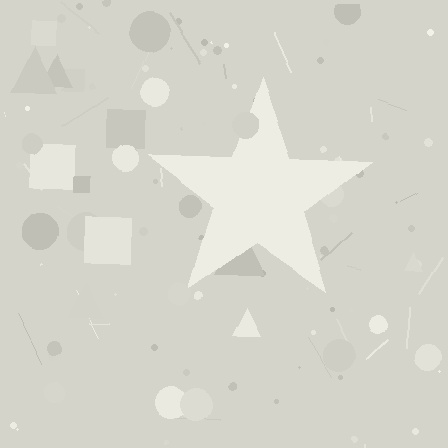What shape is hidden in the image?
A star is hidden in the image.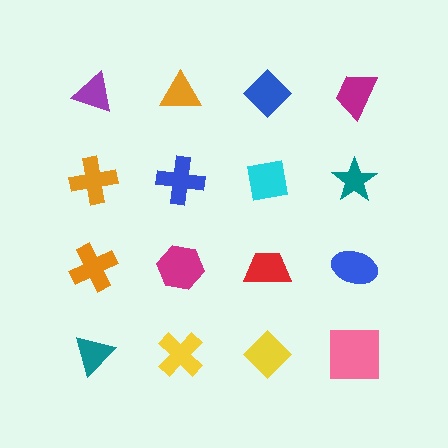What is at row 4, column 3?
A yellow diamond.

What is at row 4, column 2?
A yellow cross.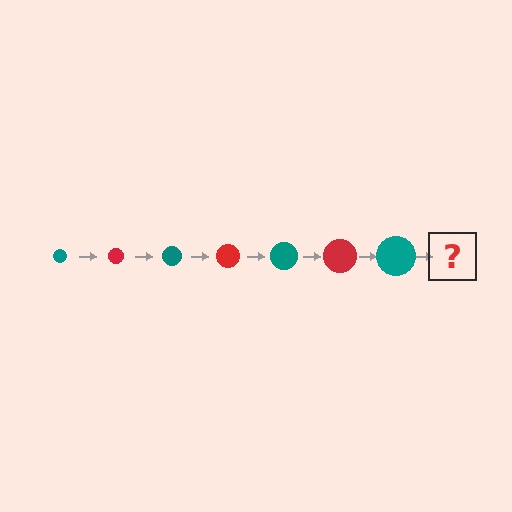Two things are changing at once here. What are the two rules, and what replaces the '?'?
The two rules are that the circle grows larger each step and the color cycles through teal and red. The '?' should be a red circle, larger than the previous one.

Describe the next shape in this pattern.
It should be a red circle, larger than the previous one.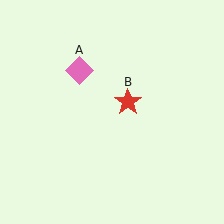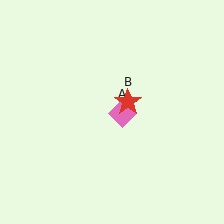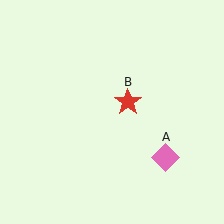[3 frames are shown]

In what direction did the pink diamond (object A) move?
The pink diamond (object A) moved down and to the right.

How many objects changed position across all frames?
1 object changed position: pink diamond (object A).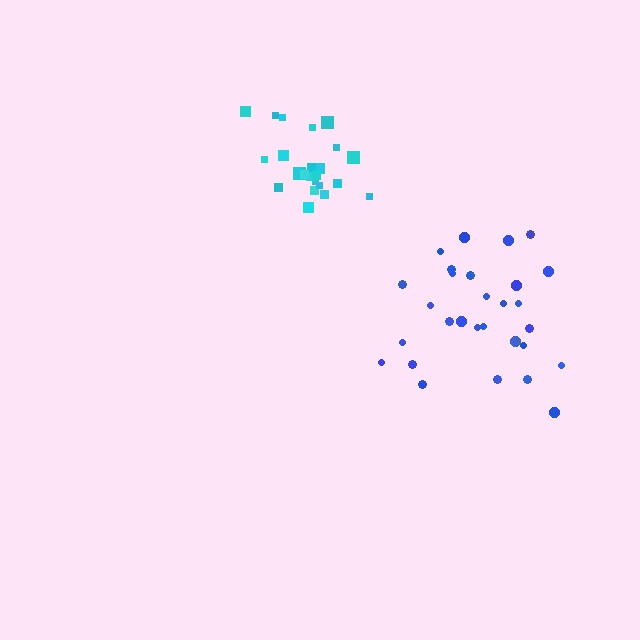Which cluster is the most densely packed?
Cyan.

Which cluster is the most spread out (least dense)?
Blue.